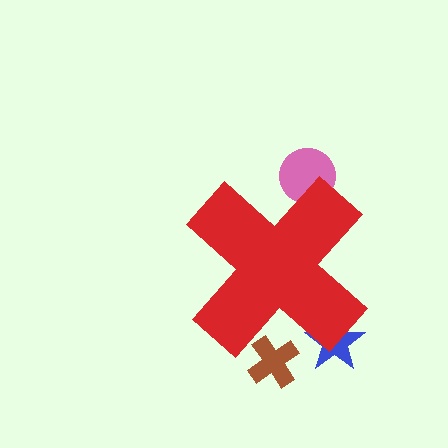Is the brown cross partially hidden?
Yes, the brown cross is partially hidden behind the red cross.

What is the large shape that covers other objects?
A red cross.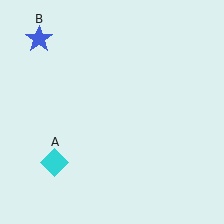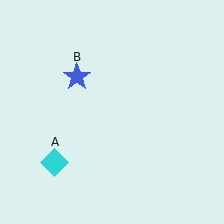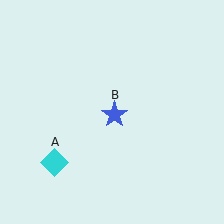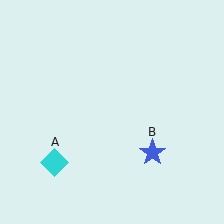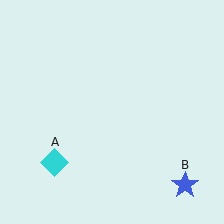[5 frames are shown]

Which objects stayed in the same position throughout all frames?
Cyan diamond (object A) remained stationary.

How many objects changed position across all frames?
1 object changed position: blue star (object B).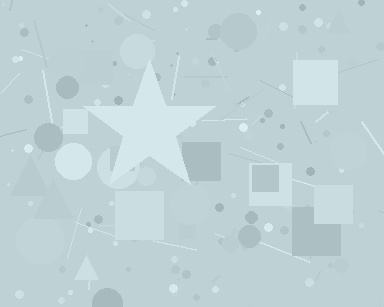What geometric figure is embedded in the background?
A star is embedded in the background.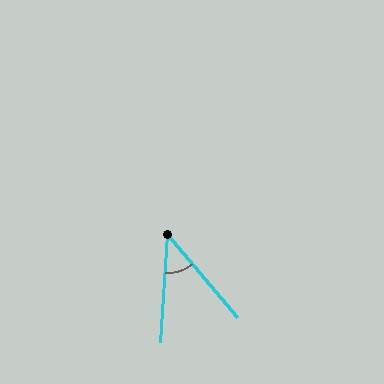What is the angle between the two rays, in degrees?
Approximately 44 degrees.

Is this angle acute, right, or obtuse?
It is acute.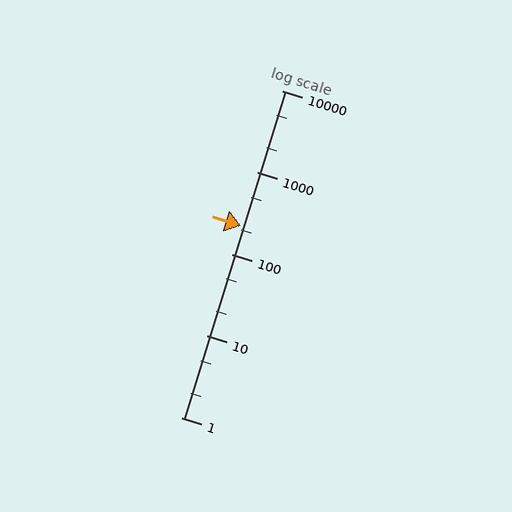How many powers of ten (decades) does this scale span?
The scale spans 4 decades, from 1 to 10000.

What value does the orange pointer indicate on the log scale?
The pointer indicates approximately 220.